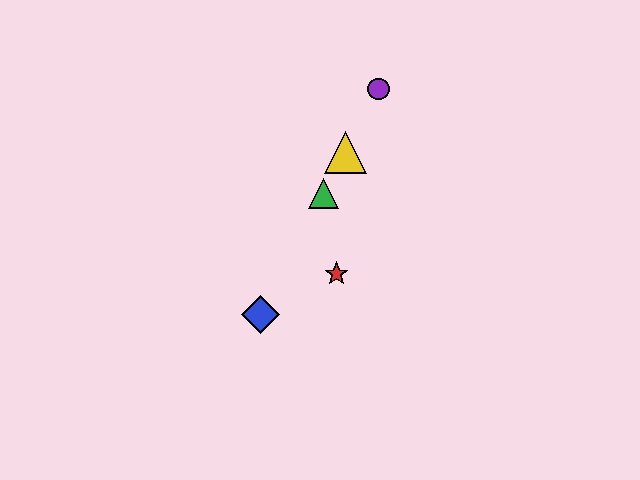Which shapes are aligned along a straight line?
The blue diamond, the green triangle, the yellow triangle, the purple circle are aligned along a straight line.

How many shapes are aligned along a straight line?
4 shapes (the blue diamond, the green triangle, the yellow triangle, the purple circle) are aligned along a straight line.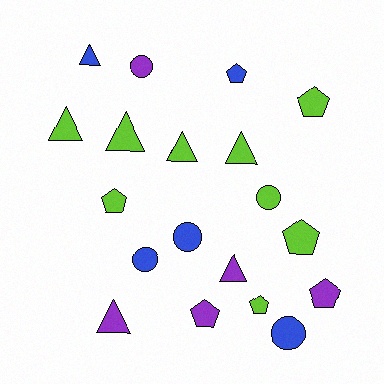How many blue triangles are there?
There is 1 blue triangle.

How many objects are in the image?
There are 19 objects.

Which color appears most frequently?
Lime, with 9 objects.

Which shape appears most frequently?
Pentagon, with 7 objects.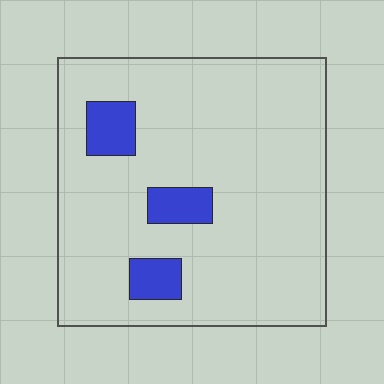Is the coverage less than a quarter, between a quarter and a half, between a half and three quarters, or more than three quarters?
Less than a quarter.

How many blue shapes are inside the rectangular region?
3.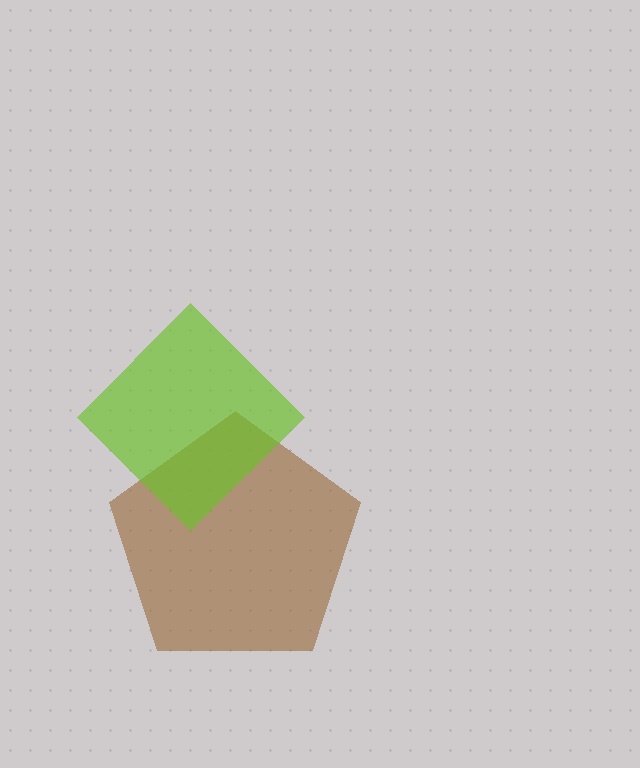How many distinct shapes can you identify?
There are 2 distinct shapes: a brown pentagon, a lime diamond.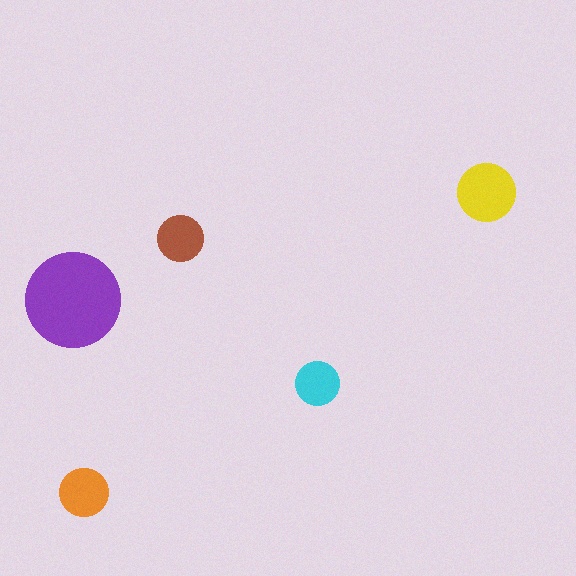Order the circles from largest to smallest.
the purple one, the yellow one, the orange one, the brown one, the cyan one.